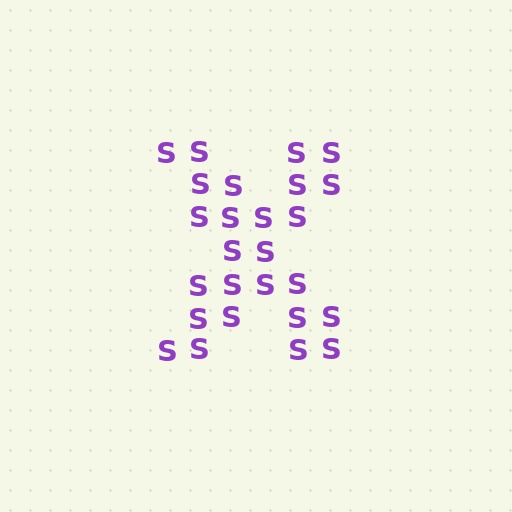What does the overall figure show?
The overall figure shows the letter X.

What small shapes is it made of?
It is made of small letter S's.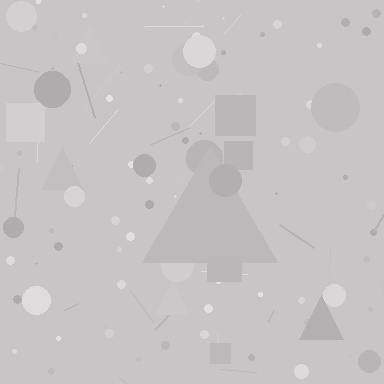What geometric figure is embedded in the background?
A triangle is embedded in the background.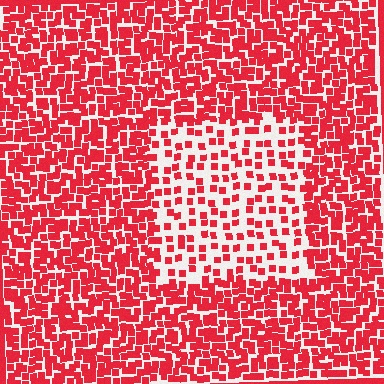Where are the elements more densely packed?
The elements are more densely packed outside the rectangle boundary.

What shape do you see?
I see a rectangle.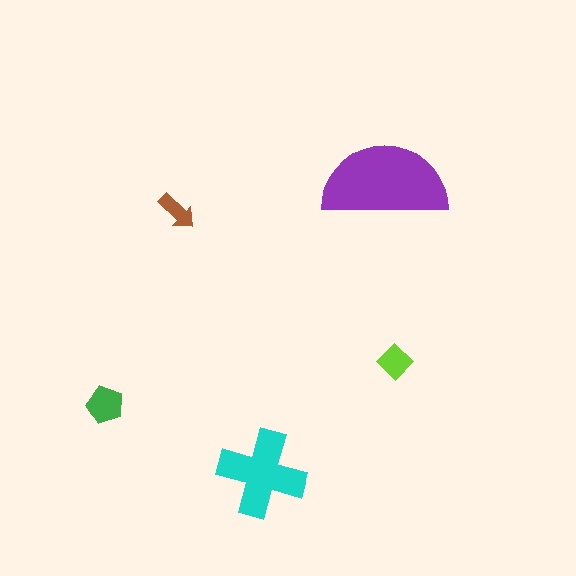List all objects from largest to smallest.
The purple semicircle, the cyan cross, the green pentagon, the lime diamond, the brown arrow.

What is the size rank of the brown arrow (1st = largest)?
5th.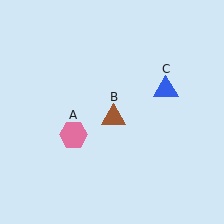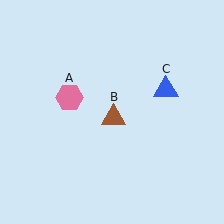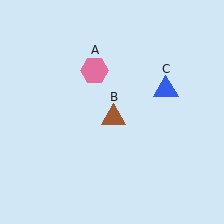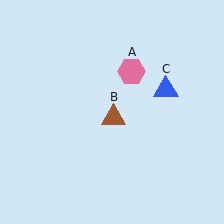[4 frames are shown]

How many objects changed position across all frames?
1 object changed position: pink hexagon (object A).